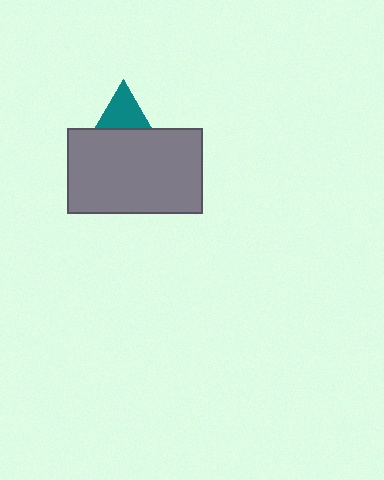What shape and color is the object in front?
The object in front is a gray rectangle.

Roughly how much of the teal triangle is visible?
A small part of it is visible (roughly 40%).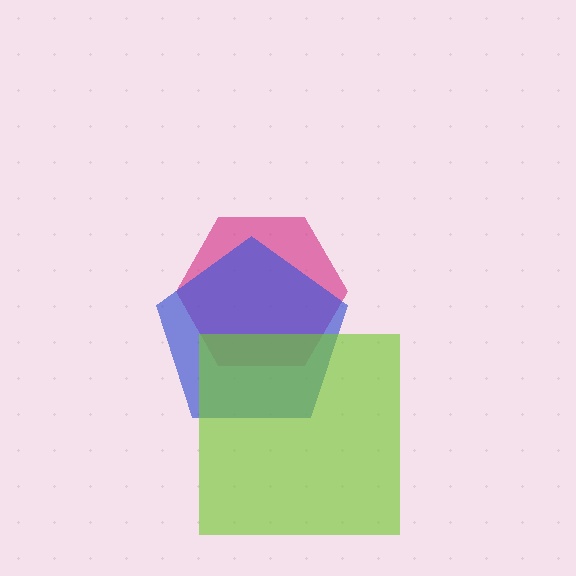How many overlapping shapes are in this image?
There are 3 overlapping shapes in the image.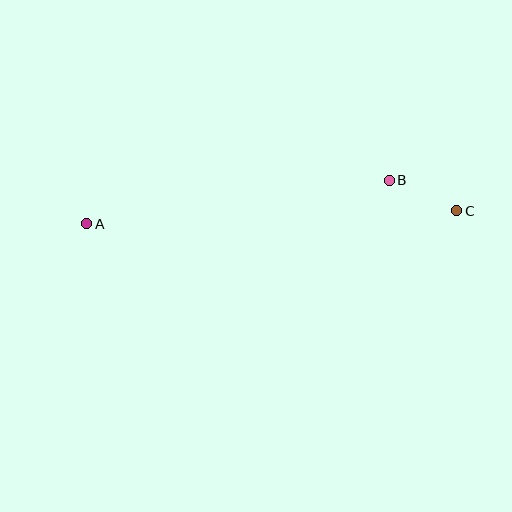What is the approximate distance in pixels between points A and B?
The distance between A and B is approximately 306 pixels.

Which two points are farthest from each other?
Points A and C are farthest from each other.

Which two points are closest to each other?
Points B and C are closest to each other.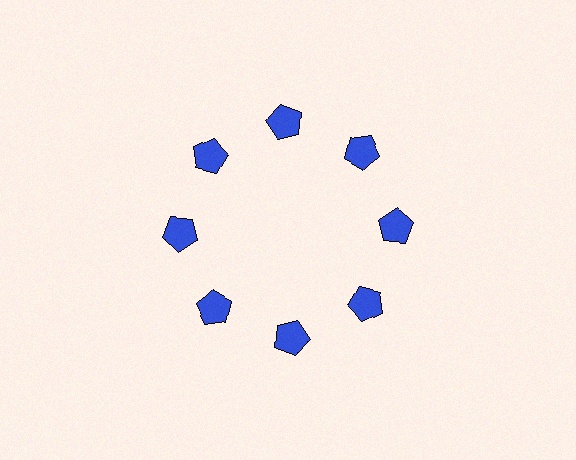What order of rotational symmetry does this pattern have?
This pattern has 8-fold rotational symmetry.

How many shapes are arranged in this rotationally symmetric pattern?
There are 8 shapes, arranged in 8 groups of 1.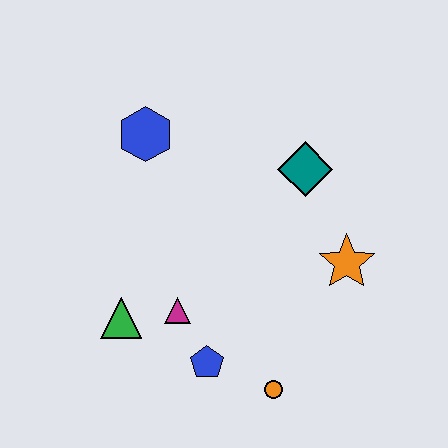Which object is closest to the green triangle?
The magenta triangle is closest to the green triangle.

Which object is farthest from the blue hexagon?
The orange circle is farthest from the blue hexagon.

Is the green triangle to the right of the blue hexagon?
No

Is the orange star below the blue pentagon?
No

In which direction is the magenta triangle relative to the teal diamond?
The magenta triangle is below the teal diamond.